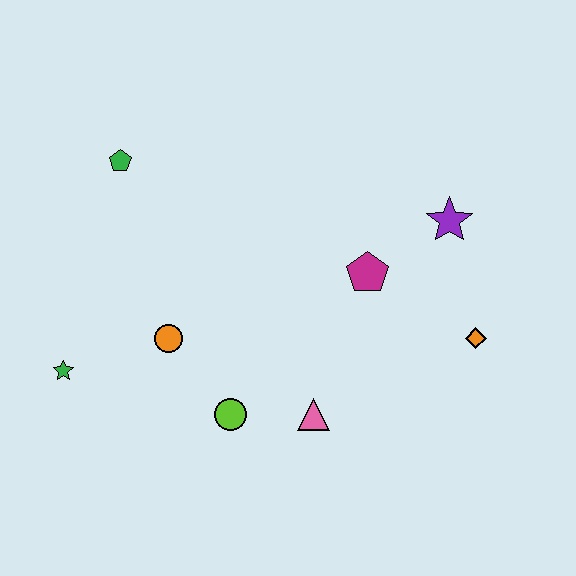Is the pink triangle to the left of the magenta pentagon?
Yes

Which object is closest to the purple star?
The magenta pentagon is closest to the purple star.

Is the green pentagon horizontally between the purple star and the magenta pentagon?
No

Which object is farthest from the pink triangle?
The green pentagon is farthest from the pink triangle.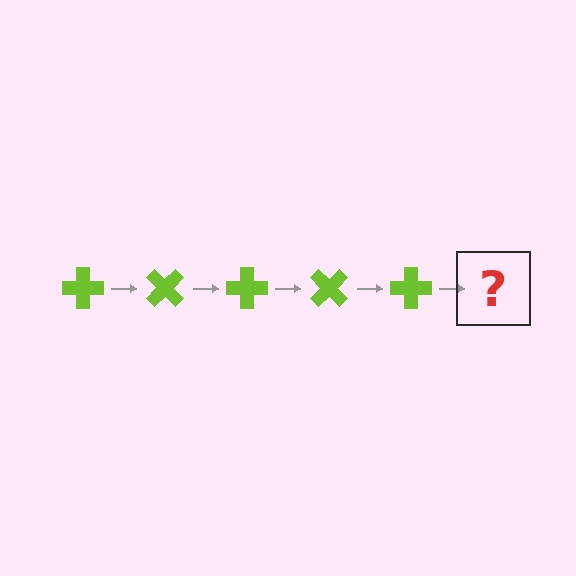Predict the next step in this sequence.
The next step is a lime cross rotated 225 degrees.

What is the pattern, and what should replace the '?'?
The pattern is that the cross rotates 45 degrees each step. The '?' should be a lime cross rotated 225 degrees.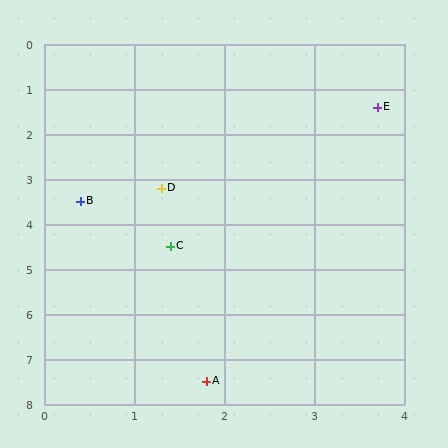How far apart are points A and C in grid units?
Points A and C are about 3.0 grid units apart.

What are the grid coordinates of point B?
Point B is at approximately (0.4, 3.5).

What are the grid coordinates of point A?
Point A is at approximately (1.8, 7.5).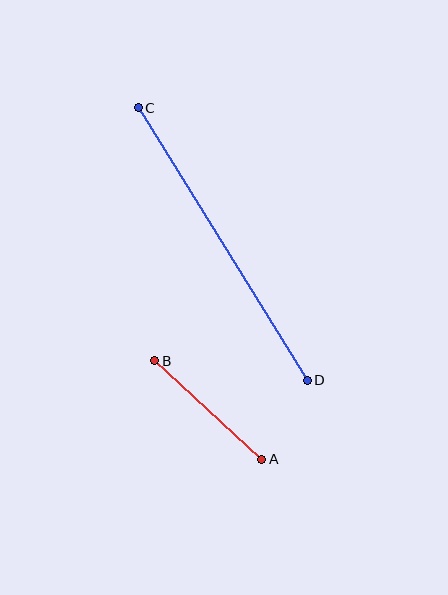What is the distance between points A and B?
The distance is approximately 145 pixels.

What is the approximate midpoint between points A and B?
The midpoint is at approximately (208, 410) pixels.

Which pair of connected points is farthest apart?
Points C and D are farthest apart.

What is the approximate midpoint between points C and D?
The midpoint is at approximately (223, 244) pixels.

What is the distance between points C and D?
The distance is approximately 320 pixels.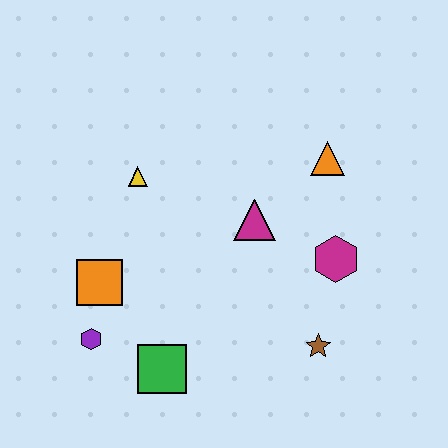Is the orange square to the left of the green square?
Yes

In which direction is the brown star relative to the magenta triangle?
The brown star is below the magenta triangle.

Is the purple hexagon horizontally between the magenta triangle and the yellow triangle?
No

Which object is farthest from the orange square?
The orange triangle is farthest from the orange square.